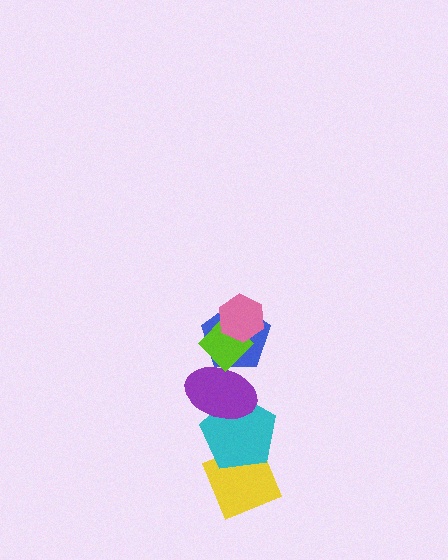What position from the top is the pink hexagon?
The pink hexagon is 1st from the top.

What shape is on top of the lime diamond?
The pink hexagon is on top of the lime diamond.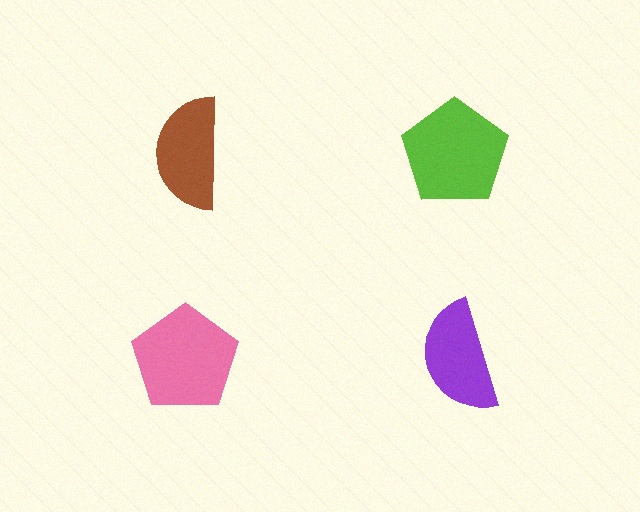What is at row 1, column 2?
A lime pentagon.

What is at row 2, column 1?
A pink pentagon.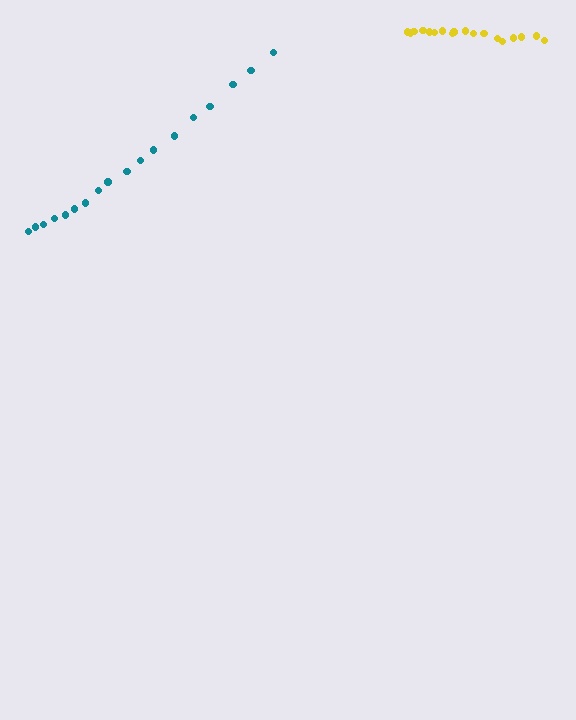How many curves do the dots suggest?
There are 2 distinct paths.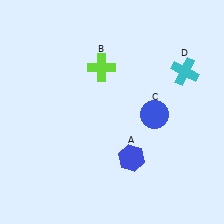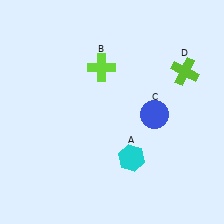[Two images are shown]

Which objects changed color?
A changed from blue to cyan. D changed from cyan to lime.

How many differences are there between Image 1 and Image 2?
There are 2 differences between the two images.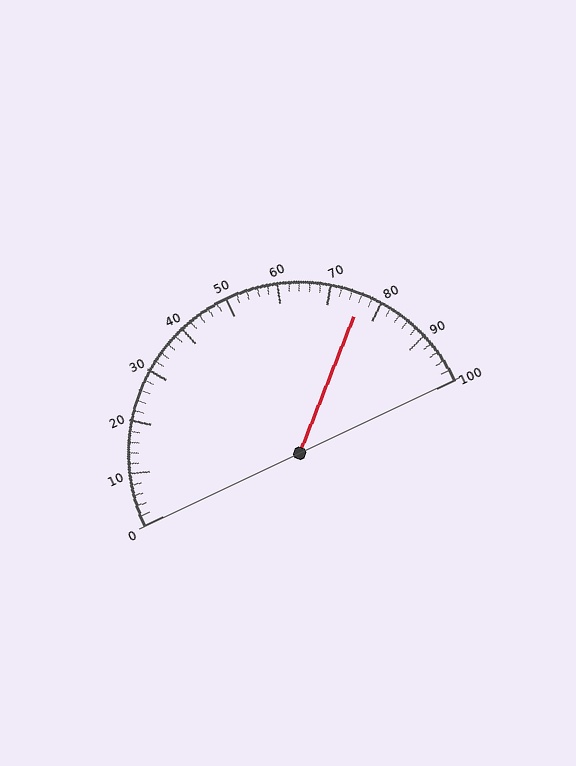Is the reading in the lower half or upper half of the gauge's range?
The reading is in the upper half of the range (0 to 100).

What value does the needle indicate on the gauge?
The needle indicates approximately 76.